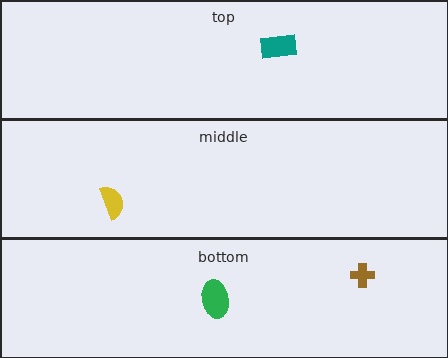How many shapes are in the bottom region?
2.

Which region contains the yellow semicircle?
The middle region.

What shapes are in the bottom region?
The green ellipse, the brown cross.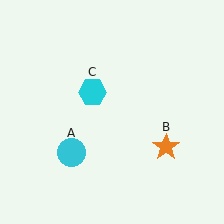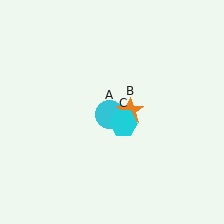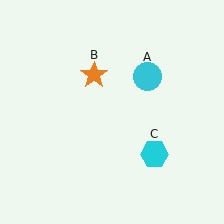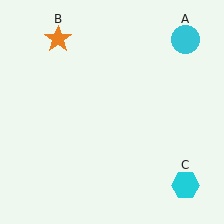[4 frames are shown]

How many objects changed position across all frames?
3 objects changed position: cyan circle (object A), orange star (object B), cyan hexagon (object C).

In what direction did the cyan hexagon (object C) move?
The cyan hexagon (object C) moved down and to the right.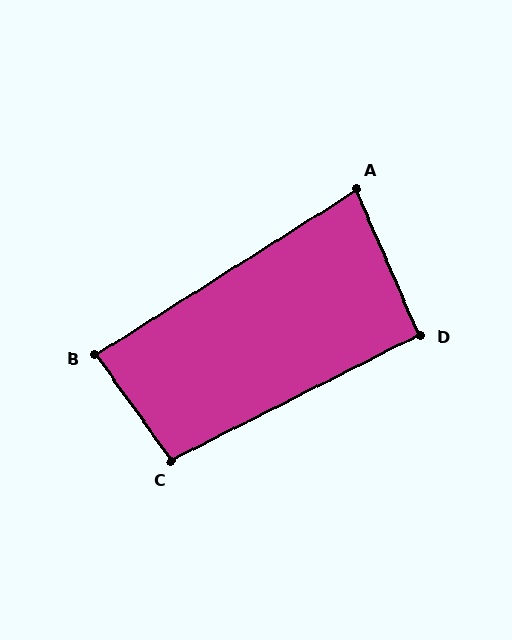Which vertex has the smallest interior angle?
A, at approximately 81 degrees.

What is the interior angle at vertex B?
Approximately 87 degrees (approximately right).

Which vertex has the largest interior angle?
C, at approximately 99 degrees.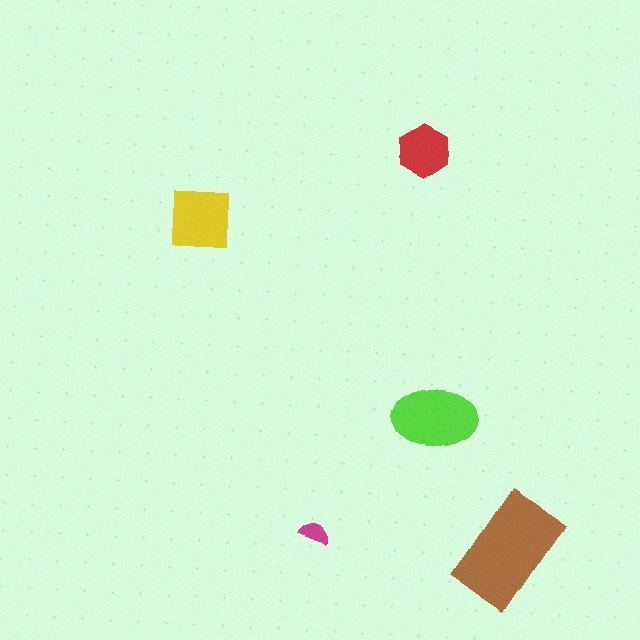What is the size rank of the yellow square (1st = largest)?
3rd.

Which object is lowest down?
The brown rectangle is bottommost.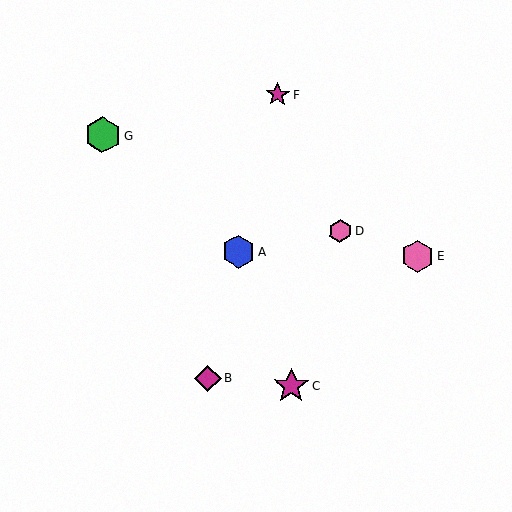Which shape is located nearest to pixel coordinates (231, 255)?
The blue hexagon (labeled A) at (238, 252) is nearest to that location.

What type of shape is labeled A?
Shape A is a blue hexagon.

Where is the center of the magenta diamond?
The center of the magenta diamond is at (208, 378).